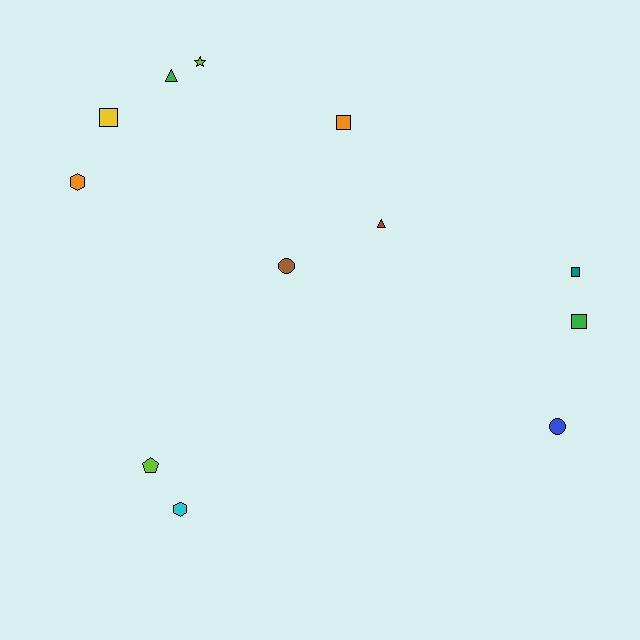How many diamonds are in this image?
There are no diamonds.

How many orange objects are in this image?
There are 2 orange objects.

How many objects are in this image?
There are 12 objects.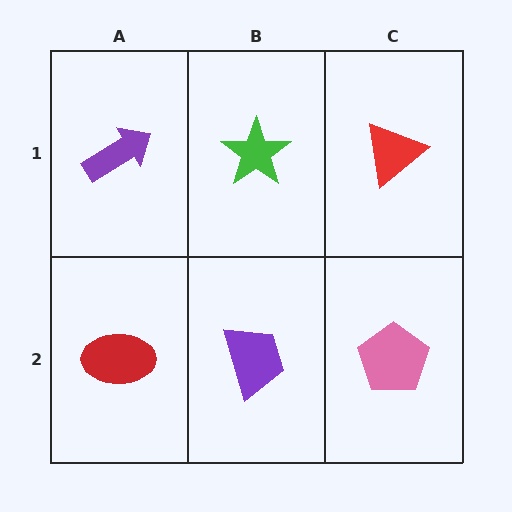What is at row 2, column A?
A red ellipse.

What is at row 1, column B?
A green star.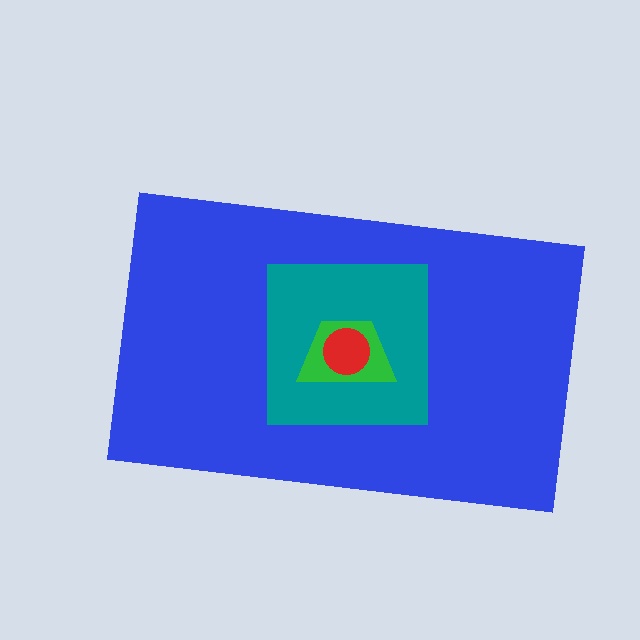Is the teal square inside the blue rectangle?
Yes.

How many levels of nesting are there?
4.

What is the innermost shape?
The red circle.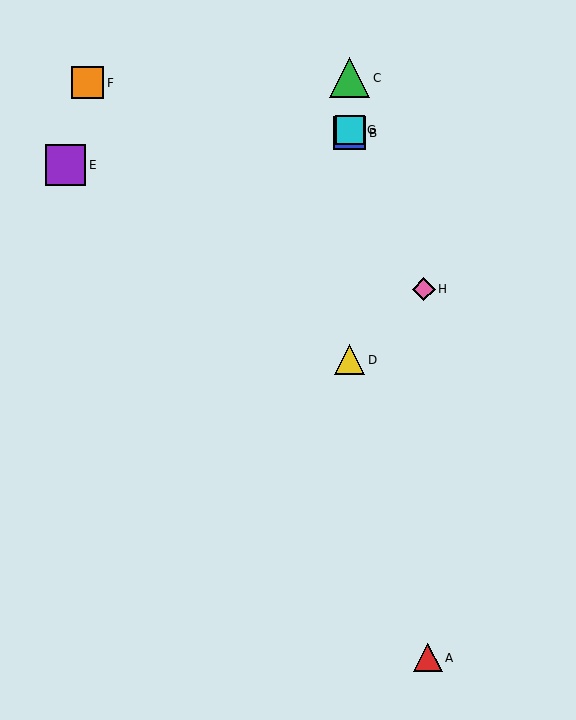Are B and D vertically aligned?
Yes, both are at x≈350.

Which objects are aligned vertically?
Objects B, C, D, G are aligned vertically.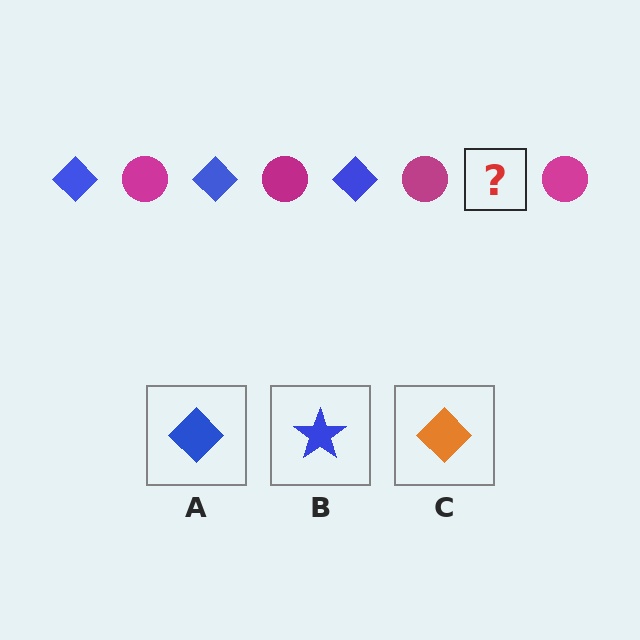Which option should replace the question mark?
Option A.